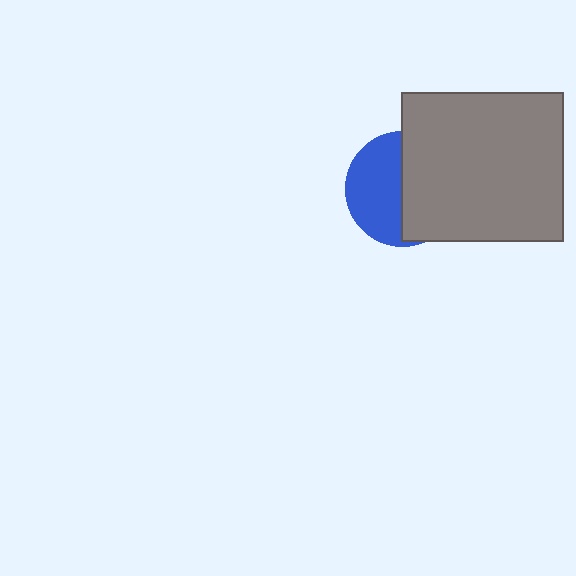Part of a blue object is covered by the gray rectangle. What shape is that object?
It is a circle.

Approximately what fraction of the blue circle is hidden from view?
Roughly 50% of the blue circle is hidden behind the gray rectangle.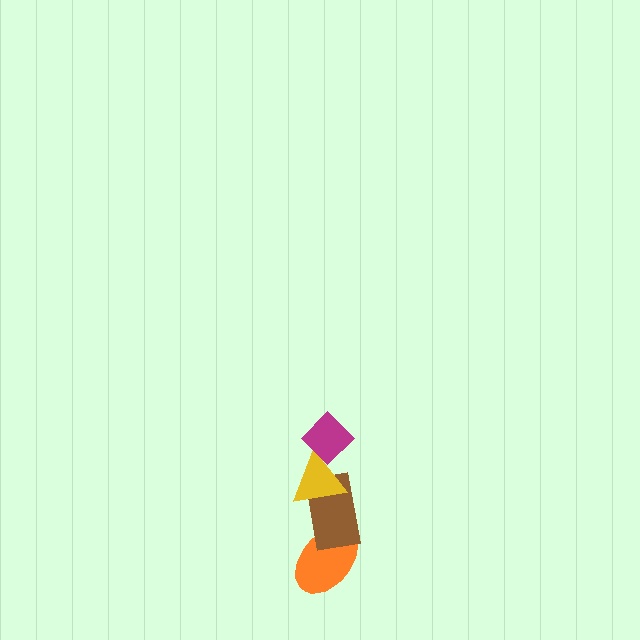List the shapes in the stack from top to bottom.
From top to bottom: the magenta diamond, the yellow triangle, the brown rectangle, the orange ellipse.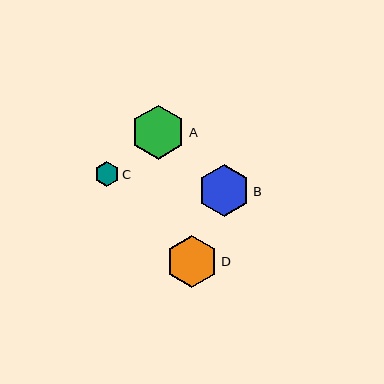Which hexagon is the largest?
Hexagon A is the largest with a size of approximately 54 pixels.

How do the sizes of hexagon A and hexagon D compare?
Hexagon A and hexagon D are approximately the same size.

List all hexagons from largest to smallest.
From largest to smallest: A, D, B, C.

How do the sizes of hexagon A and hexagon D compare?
Hexagon A and hexagon D are approximately the same size.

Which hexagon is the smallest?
Hexagon C is the smallest with a size of approximately 25 pixels.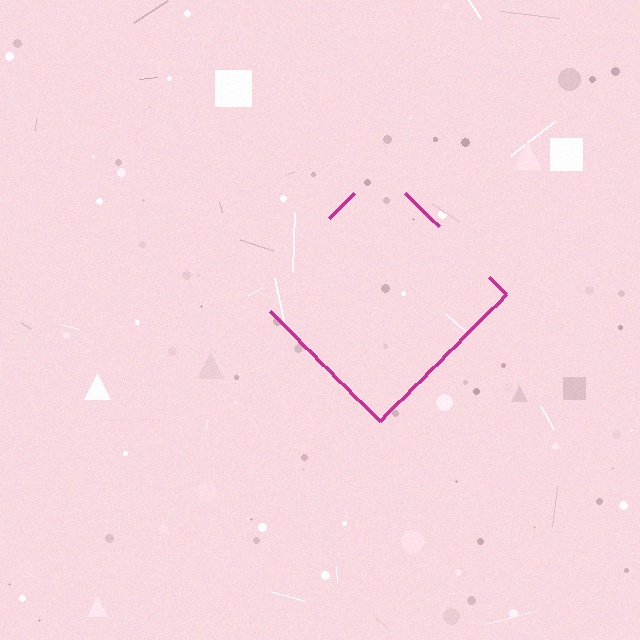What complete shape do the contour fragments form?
The contour fragments form a diamond.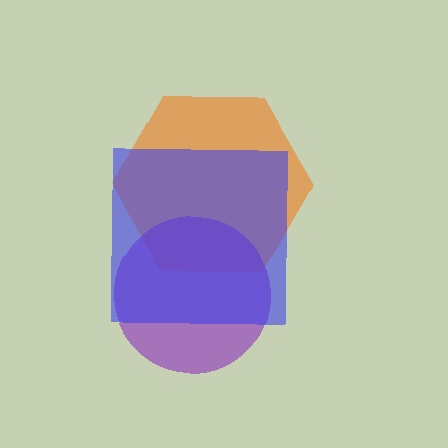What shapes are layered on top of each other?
The layered shapes are: an orange hexagon, a purple circle, a blue square.